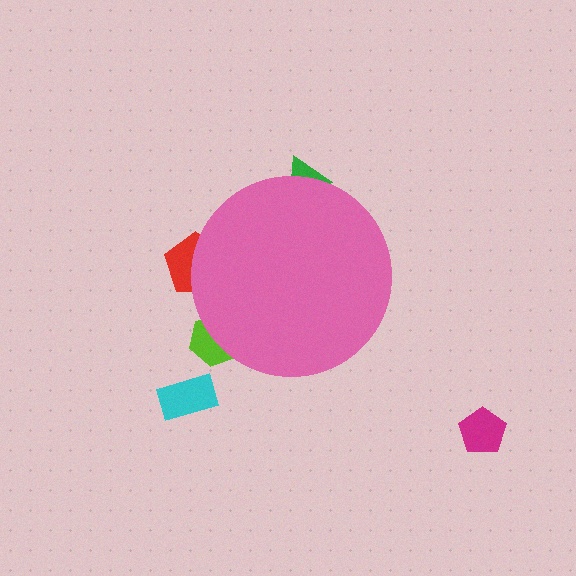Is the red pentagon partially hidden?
Yes, the red pentagon is partially hidden behind the pink circle.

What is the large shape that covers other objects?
A pink circle.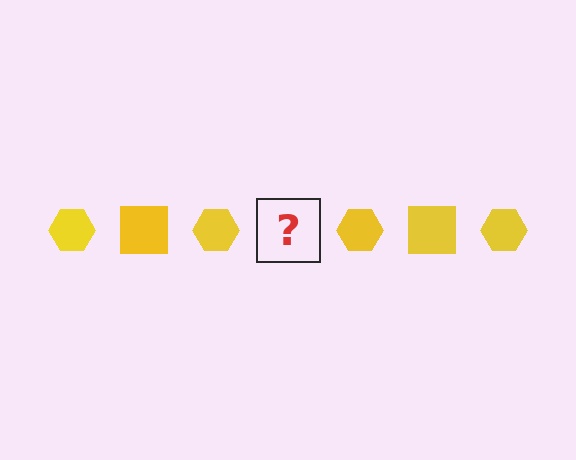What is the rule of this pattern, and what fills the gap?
The rule is that the pattern cycles through hexagon, square shapes in yellow. The gap should be filled with a yellow square.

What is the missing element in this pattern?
The missing element is a yellow square.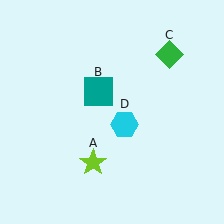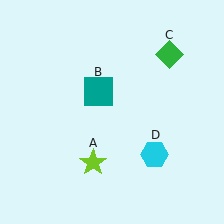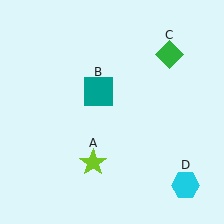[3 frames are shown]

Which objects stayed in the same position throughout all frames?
Lime star (object A) and teal square (object B) and green diamond (object C) remained stationary.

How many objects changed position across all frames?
1 object changed position: cyan hexagon (object D).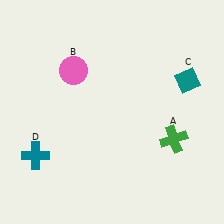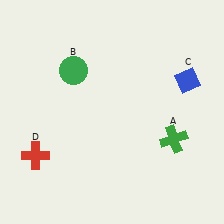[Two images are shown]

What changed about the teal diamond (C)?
In Image 1, C is teal. In Image 2, it changed to blue.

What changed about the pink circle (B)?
In Image 1, B is pink. In Image 2, it changed to green.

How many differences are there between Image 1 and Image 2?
There are 3 differences between the two images.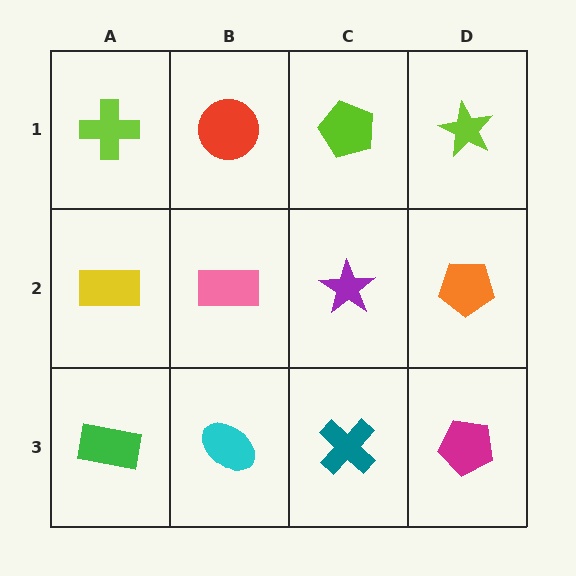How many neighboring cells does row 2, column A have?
3.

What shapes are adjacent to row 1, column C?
A purple star (row 2, column C), a red circle (row 1, column B), a lime star (row 1, column D).